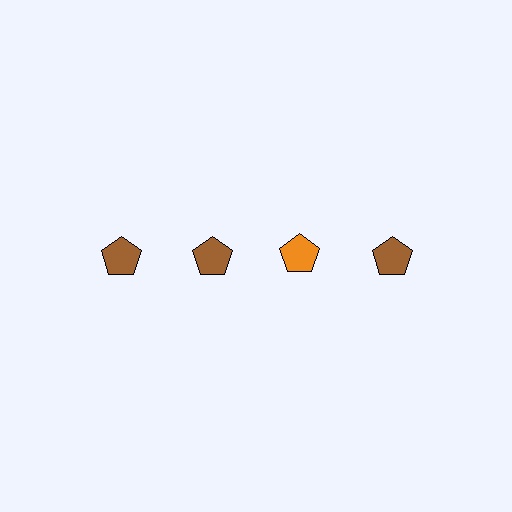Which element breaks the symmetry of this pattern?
The orange pentagon in the top row, center column breaks the symmetry. All other shapes are brown pentagons.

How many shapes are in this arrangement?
There are 4 shapes arranged in a grid pattern.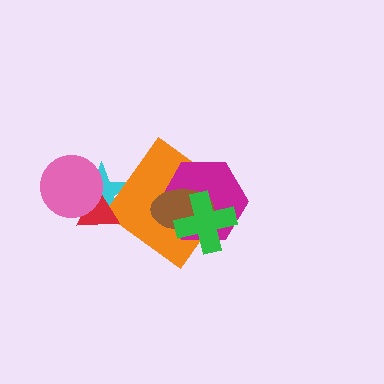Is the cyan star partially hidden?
Yes, it is partially covered by another shape.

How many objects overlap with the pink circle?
2 objects overlap with the pink circle.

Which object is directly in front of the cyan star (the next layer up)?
The orange diamond is directly in front of the cyan star.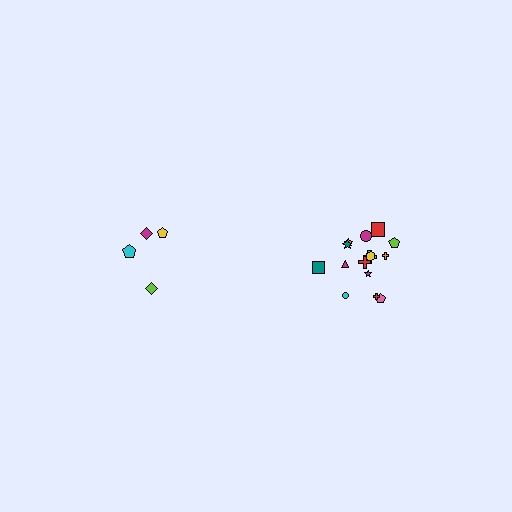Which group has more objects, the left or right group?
The right group.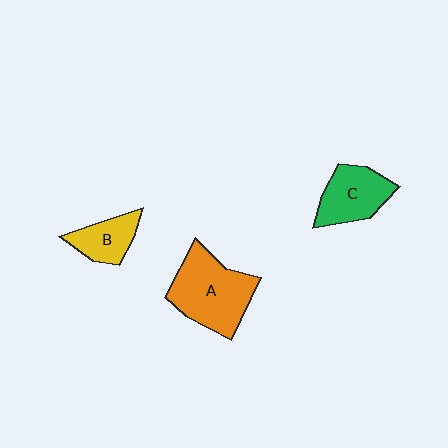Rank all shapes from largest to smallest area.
From largest to smallest: A (orange), C (green), B (yellow).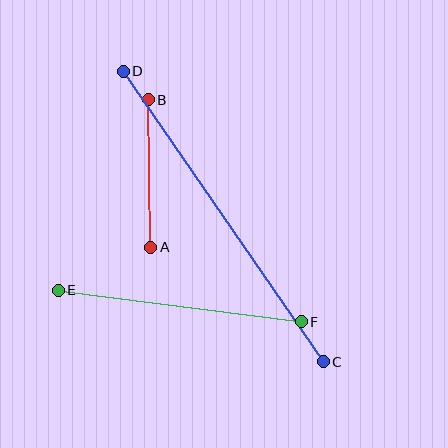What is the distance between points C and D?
The distance is approximately 353 pixels.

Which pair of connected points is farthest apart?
Points C and D are farthest apart.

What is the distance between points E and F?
The distance is approximately 245 pixels.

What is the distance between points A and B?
The distance is approximately 148 pixels.